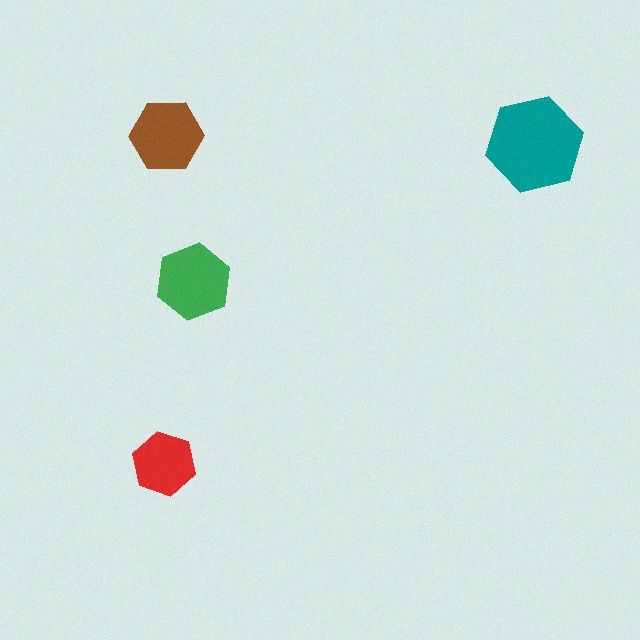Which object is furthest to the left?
The red hexagon is leftmost.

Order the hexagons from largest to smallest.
the teal one, the green one, the brown one, the red one.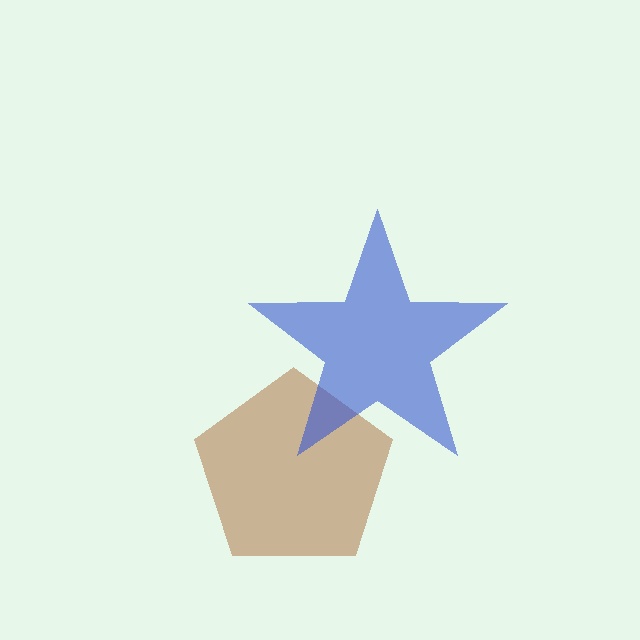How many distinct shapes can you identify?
There are 2 distinct shapes: a brown pentagon, a blue star.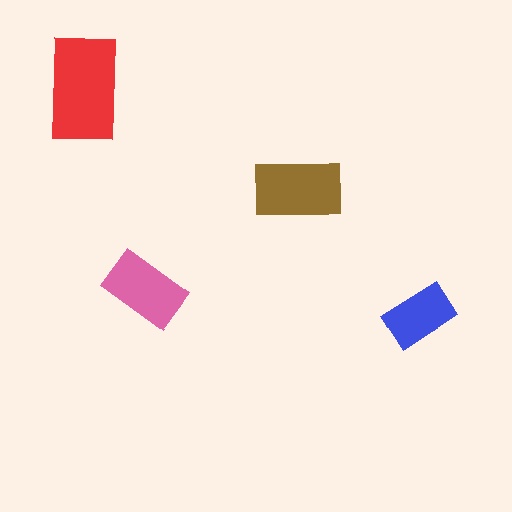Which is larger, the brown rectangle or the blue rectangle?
The brown one.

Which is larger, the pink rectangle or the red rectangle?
The red one.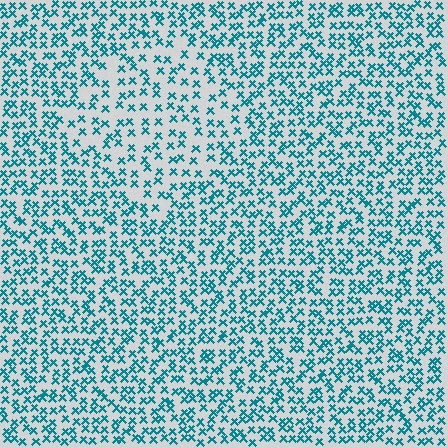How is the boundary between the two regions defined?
The boundary is defined by a change in element density (approximately 1.6x ratio). All elements are the same color, size, and shape.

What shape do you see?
I see a diamond.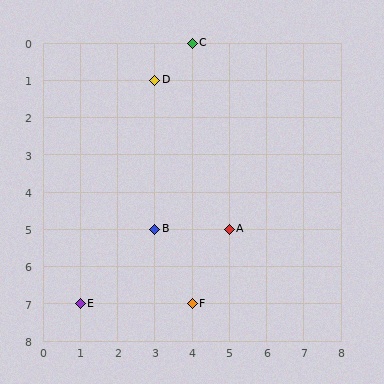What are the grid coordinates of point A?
Point A is at grid coordinates (5, 5).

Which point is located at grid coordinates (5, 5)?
Point A is at (5, 5).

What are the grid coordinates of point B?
Point B is at grid coordinates (3, 5).